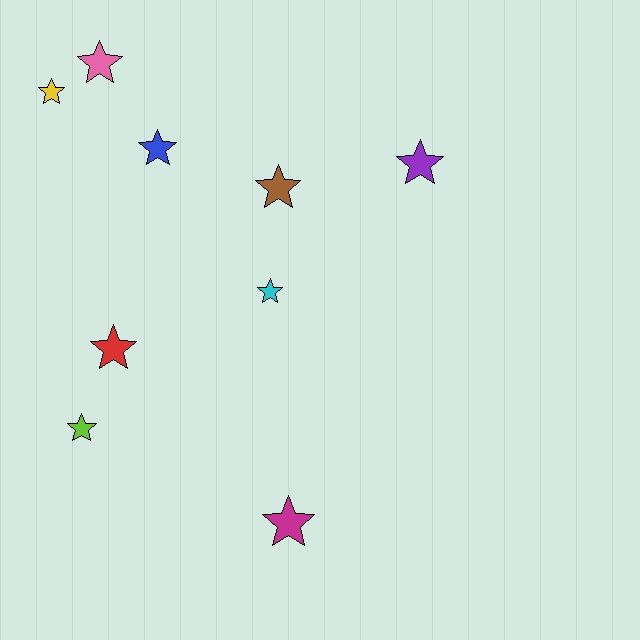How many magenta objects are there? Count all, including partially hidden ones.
There is 1 magenta object.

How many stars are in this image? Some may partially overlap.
There are 9 stars.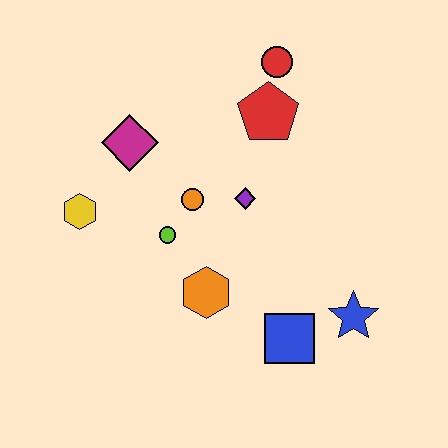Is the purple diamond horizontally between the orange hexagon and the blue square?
Yes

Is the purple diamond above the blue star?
Yes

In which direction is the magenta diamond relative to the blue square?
The magenta diamond is above the blue square.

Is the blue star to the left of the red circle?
No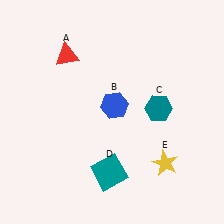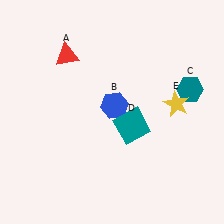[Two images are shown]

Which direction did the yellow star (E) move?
The yellow star (E) moved up.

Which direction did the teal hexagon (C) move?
The teal hexagon (C) moved right.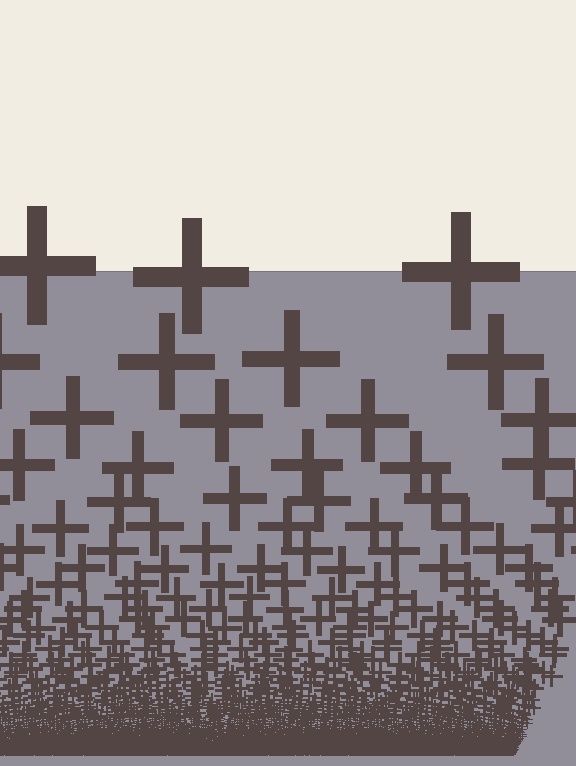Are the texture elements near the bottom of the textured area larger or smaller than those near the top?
Smaller. The gradient is inverted — elements near the bottom are smaller and denser.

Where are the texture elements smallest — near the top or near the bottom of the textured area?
Near the bottom.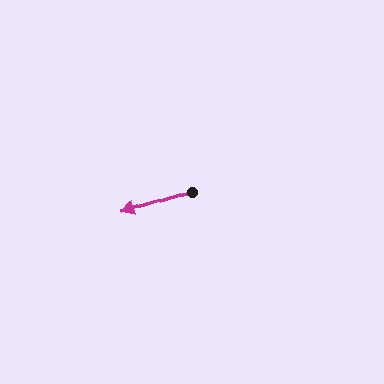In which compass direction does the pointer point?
West.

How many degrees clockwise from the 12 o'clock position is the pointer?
Approximately 252 degrees.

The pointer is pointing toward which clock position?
Roughly 8 o'clock.